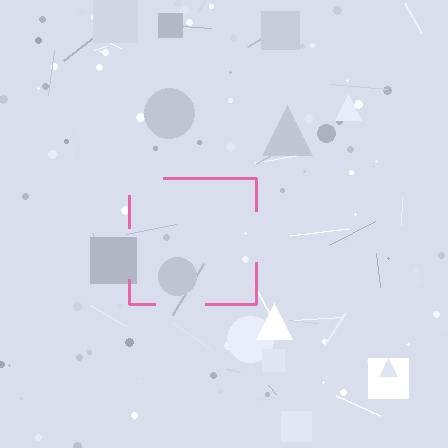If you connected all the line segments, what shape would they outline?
They would outline a square.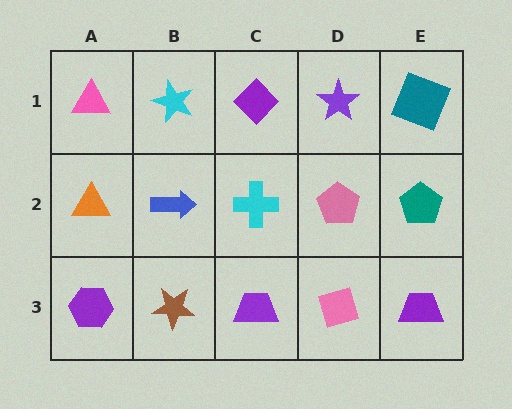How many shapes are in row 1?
5 shapes.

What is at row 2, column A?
An orange triangle.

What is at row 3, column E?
A purple trapezoid.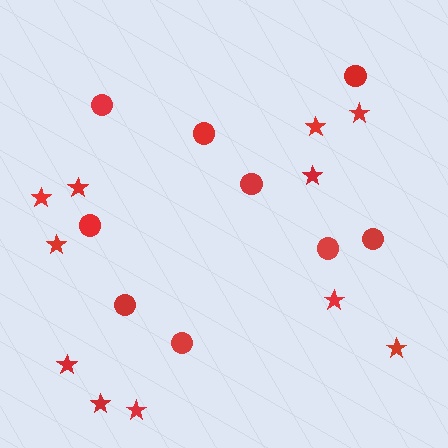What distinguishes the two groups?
There are 2 groups: one group of stars (11) and one group of circles (9).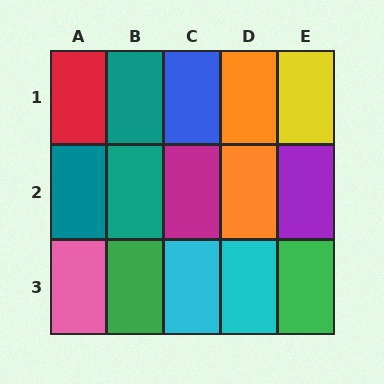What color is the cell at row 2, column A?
Teal.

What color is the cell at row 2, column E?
Purple.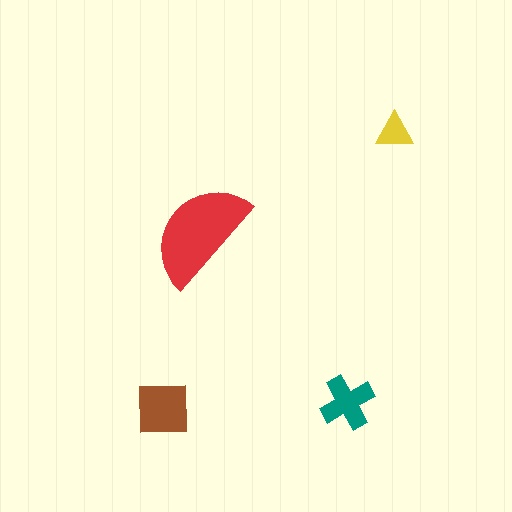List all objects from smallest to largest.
The yellow triangle, the teal cross, the brown square, the red semicircle.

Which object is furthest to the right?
The yellow triangle is rightmost.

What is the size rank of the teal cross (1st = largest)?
3rd.